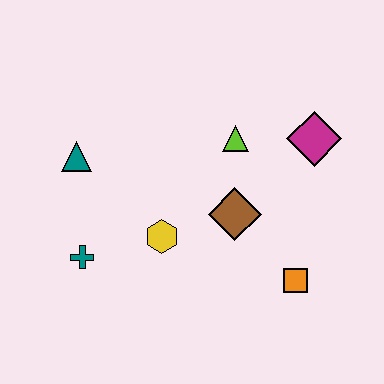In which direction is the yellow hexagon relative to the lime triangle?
The yellow hexagon is below the lime triangle.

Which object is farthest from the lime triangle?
The teal cross is farthest from the lime triangle.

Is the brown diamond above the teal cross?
Yes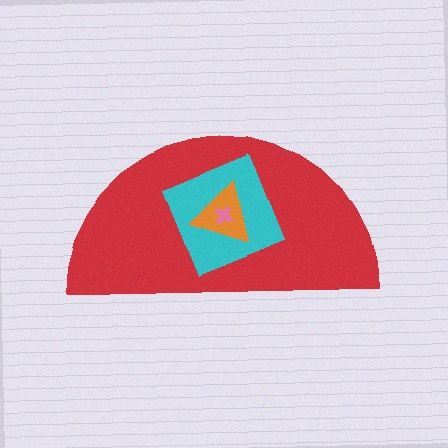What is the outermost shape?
The red semicircle.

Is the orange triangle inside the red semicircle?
Yes.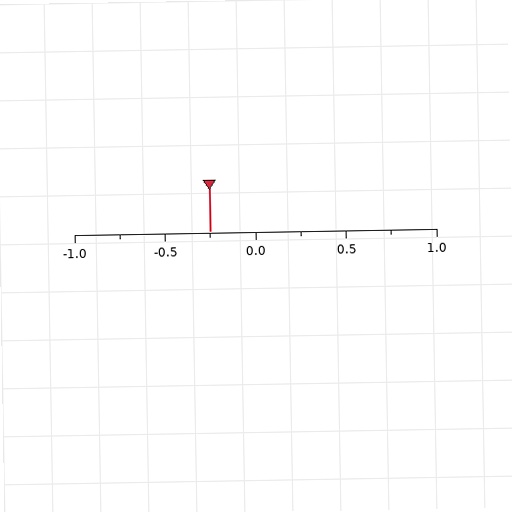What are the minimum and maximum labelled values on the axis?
The axis runs from -1.0 to 1.0.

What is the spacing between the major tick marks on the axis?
The major ticks are spaced 0.5 apart.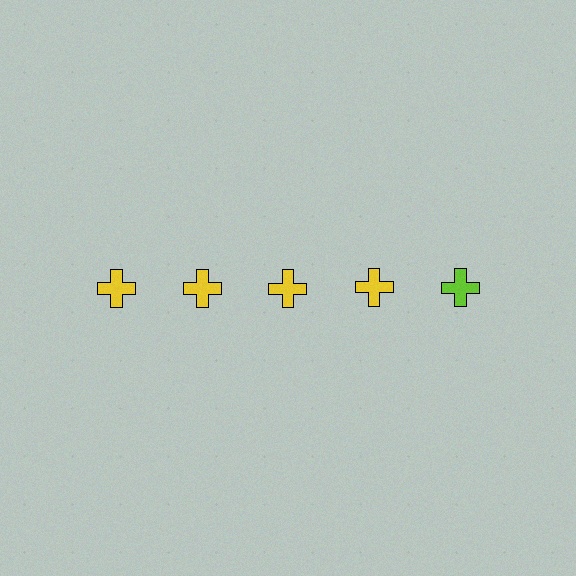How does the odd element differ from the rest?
It has a different color: lime instead of yellow.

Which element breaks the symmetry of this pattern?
The lime cross in the top row, rightmost column breaks the symmetry. All other shapes are yellow crosses.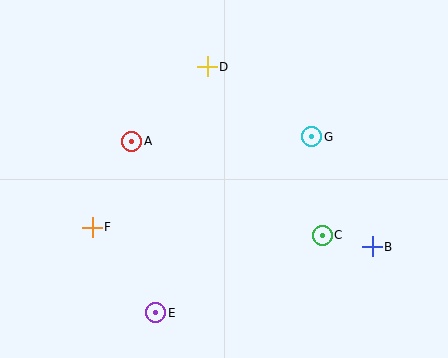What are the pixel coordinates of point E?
Point E is at (156, 313).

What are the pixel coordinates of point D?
Point D is at (207, 67).